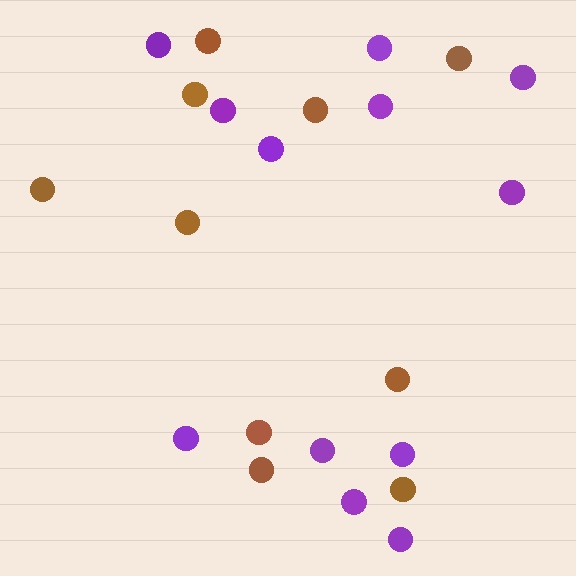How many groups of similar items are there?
There are 2 groups: one group of brown circles (10) and one group of purple circles (12).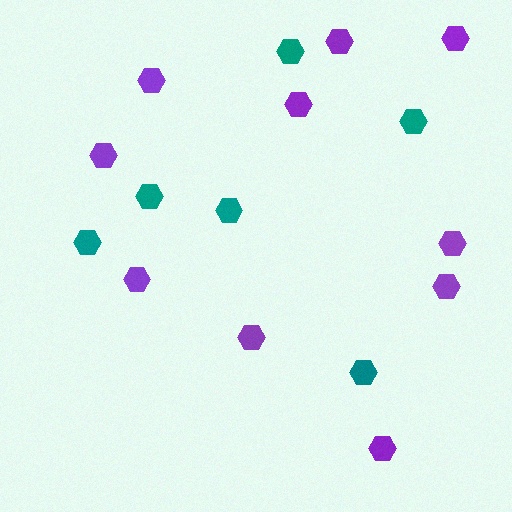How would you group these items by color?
There are 2 groups: one group of purple hexagons (10) and one group of teal hexagons (6).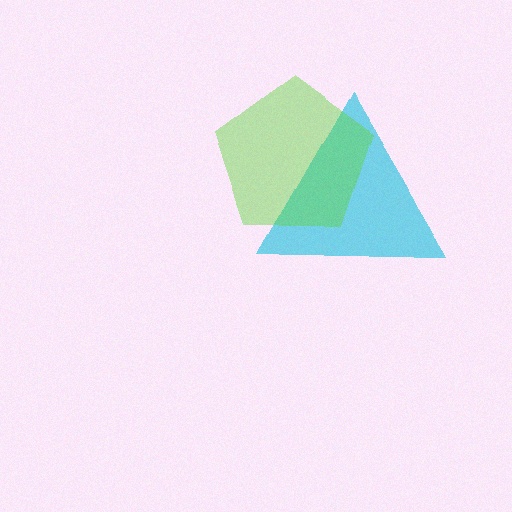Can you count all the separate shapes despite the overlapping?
Yes, there are 2 separate shapes.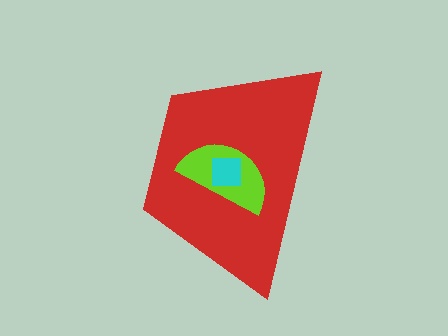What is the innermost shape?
The cyan square.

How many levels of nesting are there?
3.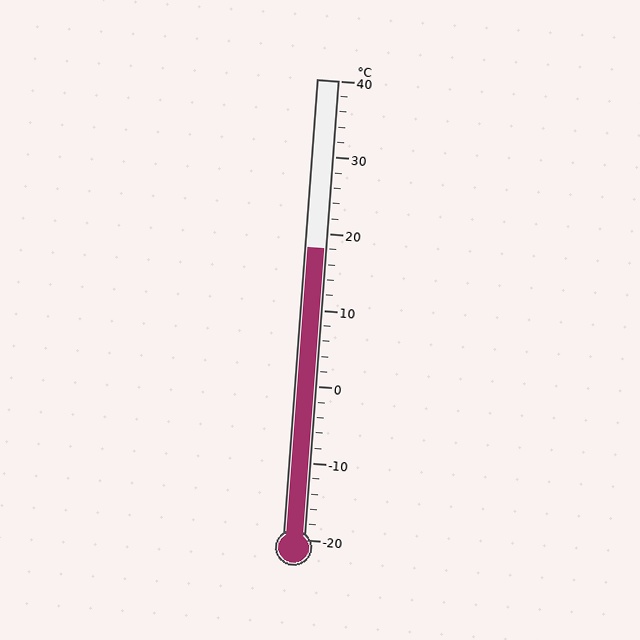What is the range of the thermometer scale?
The thermometer scale ranges from -20°C to 40°C.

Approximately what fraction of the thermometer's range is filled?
The thermometer is filled to approximately 65% of its range.